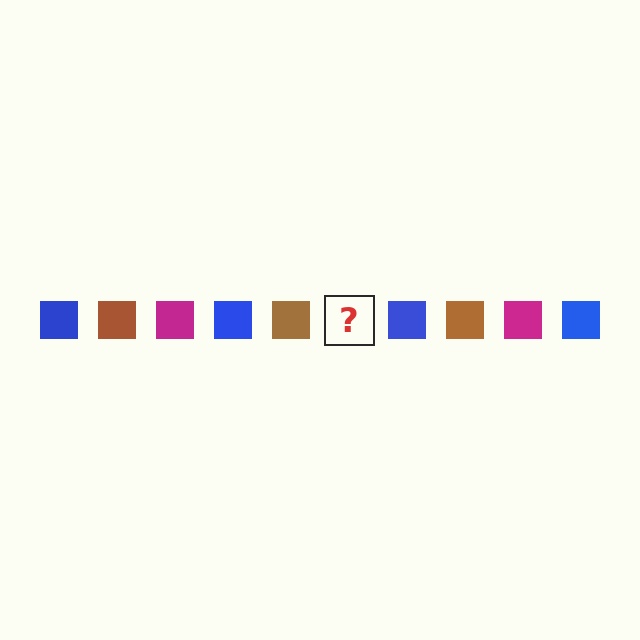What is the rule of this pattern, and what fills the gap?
The rule is that the pattern cycles through blue, brown, magenta squares. The gap should be filled with a magenta square.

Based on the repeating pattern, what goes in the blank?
The blank should be a magenta square.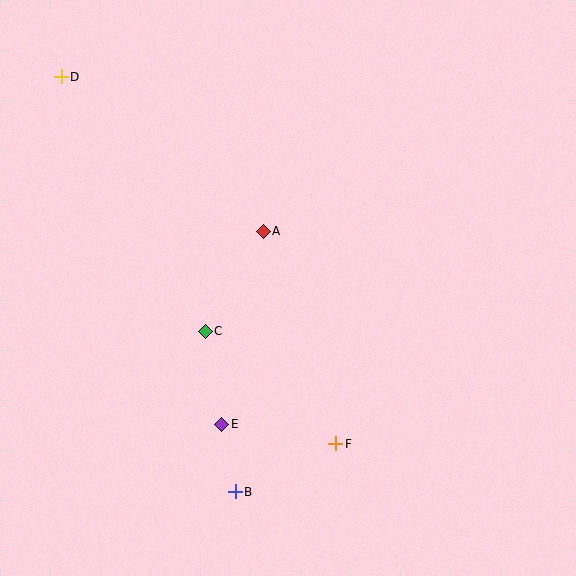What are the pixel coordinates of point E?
Point E is at (222, 424).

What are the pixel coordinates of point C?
Point C is at (205, 331).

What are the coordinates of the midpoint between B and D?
The midpoint between B and D is at (148, 284).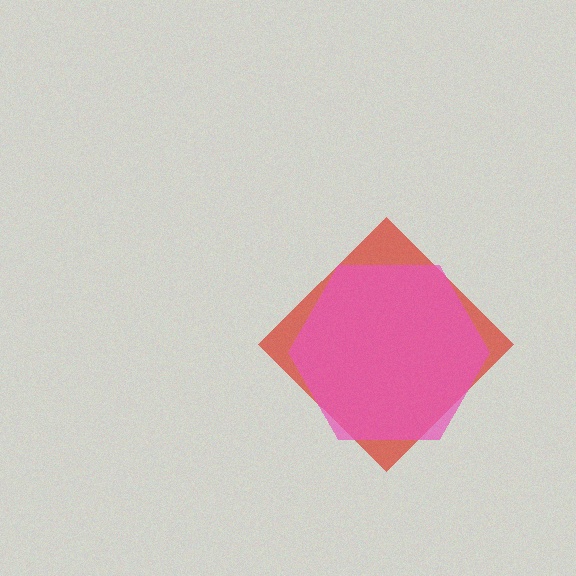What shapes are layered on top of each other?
The layered shapes are: a red diamond, a pink hexagon.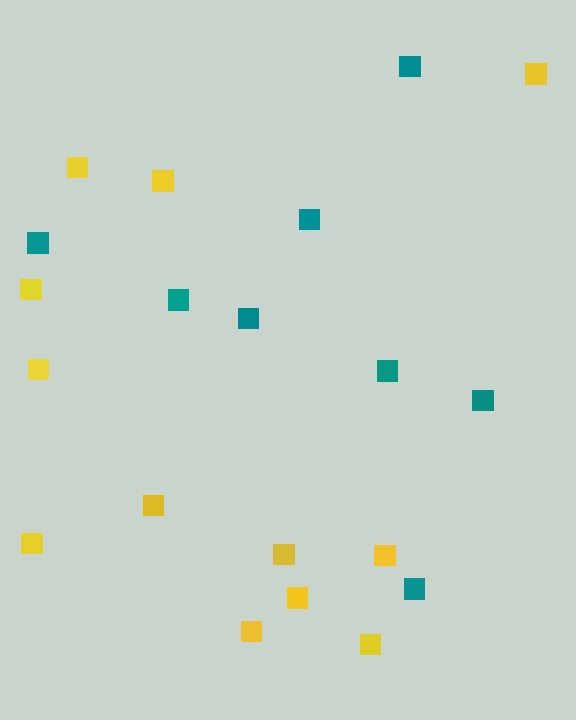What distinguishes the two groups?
There are 2 groups: one group of yellow squares (12) and one group of teal squares (8).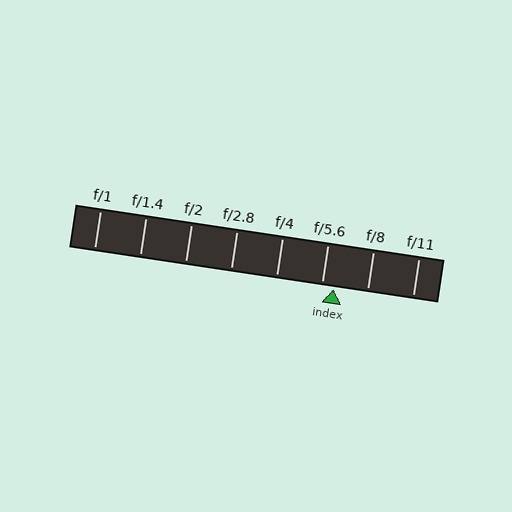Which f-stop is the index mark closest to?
The index mark is closest to f/5.6.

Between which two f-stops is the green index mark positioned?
The index mark is between f/5.6 and f/8.